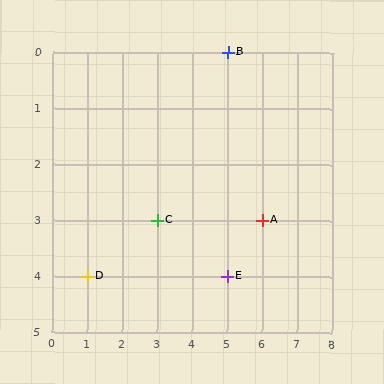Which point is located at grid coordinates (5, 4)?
Point E is at (5, 4).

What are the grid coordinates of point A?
Point A is at grid coordinates (6, 3).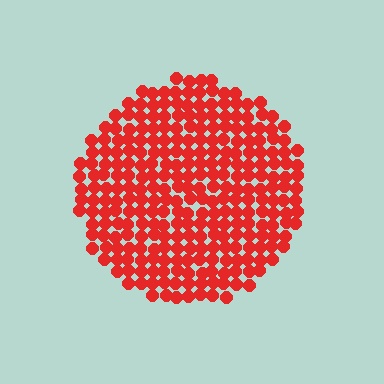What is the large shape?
The large shape is a circle.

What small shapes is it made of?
It is made of small circles.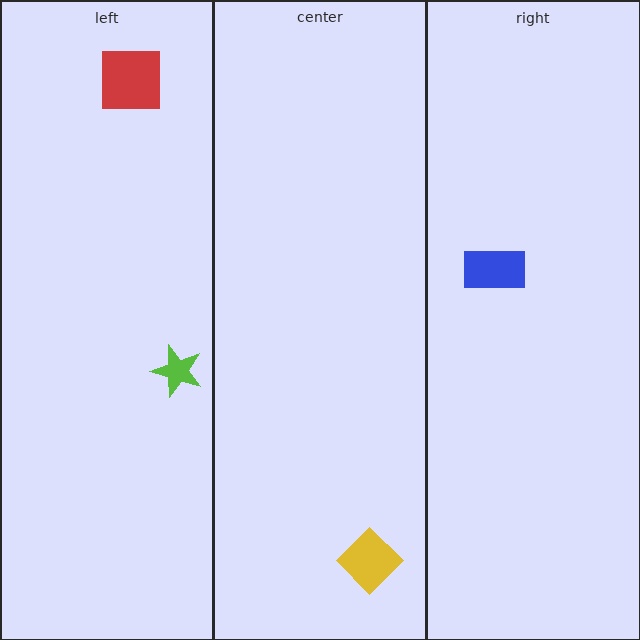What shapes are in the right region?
The blue rectangle.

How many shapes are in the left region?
2.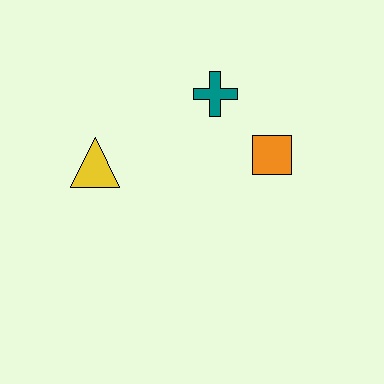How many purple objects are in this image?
There are no purple objects.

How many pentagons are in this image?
There are no pentagons.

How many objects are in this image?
There are 3 objects.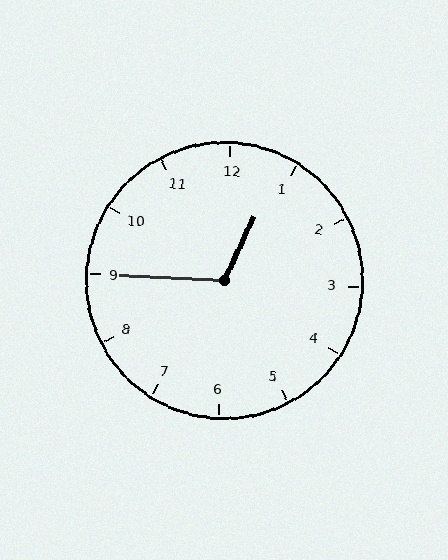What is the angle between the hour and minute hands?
Approximately 112 degrees.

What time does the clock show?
12:45.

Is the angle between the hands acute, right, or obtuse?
It is obtuse.